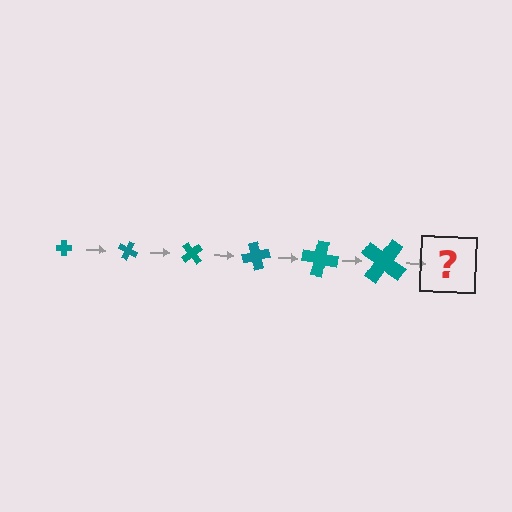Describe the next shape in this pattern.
It should be a cross, larger than the previous one and rotated 150 degrees from the start.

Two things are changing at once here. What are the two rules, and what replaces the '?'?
The two rules are that the cross grows larger each step and it rotates 25 degrees each step. The '?' should be a cross, larger than the previous one and rotated 150 degrees from the start.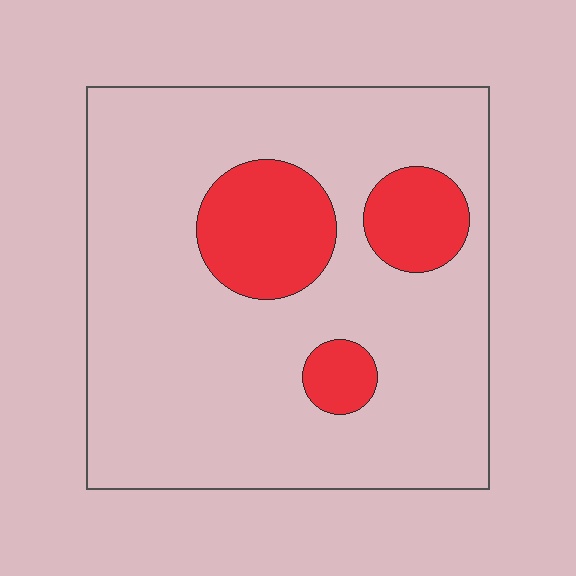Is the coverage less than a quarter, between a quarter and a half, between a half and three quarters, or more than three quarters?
Less than a quarter.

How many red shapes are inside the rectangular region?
3.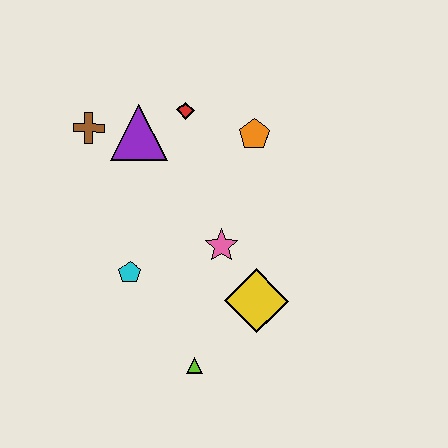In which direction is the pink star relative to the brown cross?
The pink star is to the right of the brown cross.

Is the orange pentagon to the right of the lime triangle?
Yes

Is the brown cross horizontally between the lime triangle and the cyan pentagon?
No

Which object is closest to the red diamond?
The purple triangle is closest to the red diamond.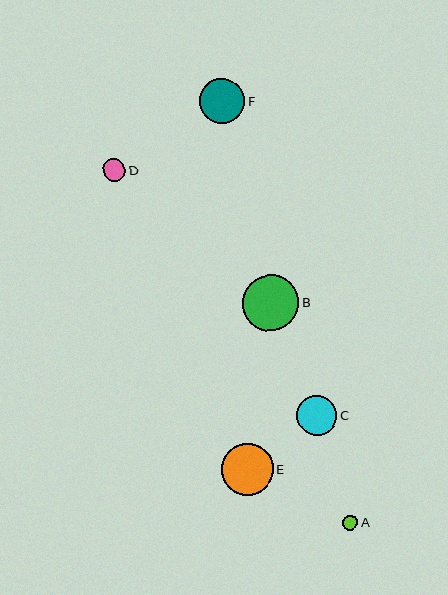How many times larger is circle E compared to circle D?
Circle E is approximately 2.3 times the size of circle D.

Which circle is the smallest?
Circle A is the smallest with a size of approximately 15 pixels.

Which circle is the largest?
Circle B is the largest with a size of approximately 56 pixels.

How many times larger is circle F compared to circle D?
Circle F is approximately 2.0 times the size of circle D.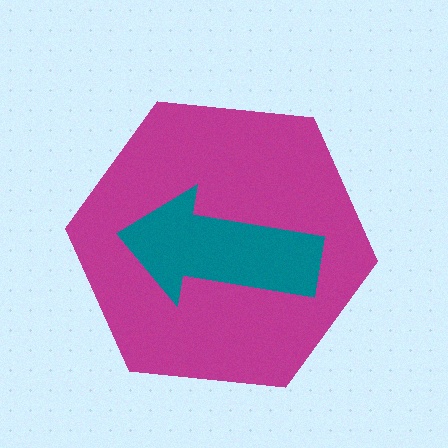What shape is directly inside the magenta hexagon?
The teal arrow.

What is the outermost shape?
The magenta hexagon.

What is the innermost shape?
The teal arrow.